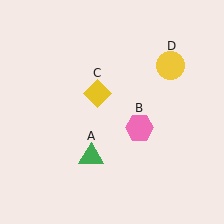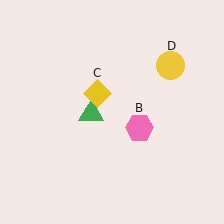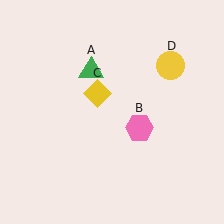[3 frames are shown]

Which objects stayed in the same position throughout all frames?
Pink hexagon (object B) and yellow diamond (object C) and yellow circle (object D) remained stationary.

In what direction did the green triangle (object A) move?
The green triangle (object A) moved up.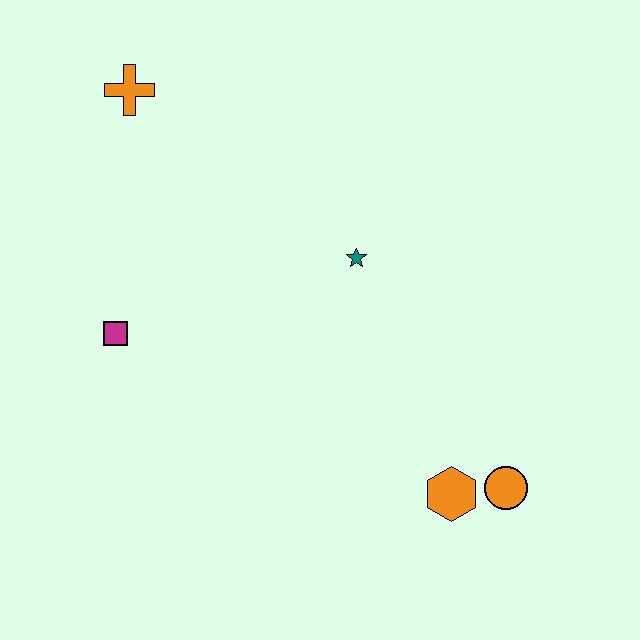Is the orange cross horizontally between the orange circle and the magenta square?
Yes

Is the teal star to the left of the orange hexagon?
Yes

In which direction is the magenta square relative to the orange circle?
The magenta square is to the left of the orange circle.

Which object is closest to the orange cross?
The magenta square is closest to the orange cross.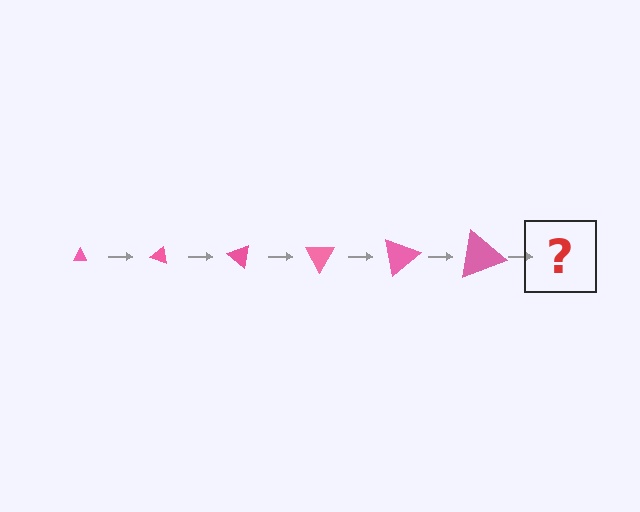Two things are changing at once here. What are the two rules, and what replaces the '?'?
The two rules are that the triangle grows larger each step and it rotates 20 degrees each step. The '?' should be a triangle, larger than the previous one and rotated 120 degrees from the start.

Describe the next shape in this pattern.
It should be a triangle, larger than the previous one and rotated 120 degrees from the start.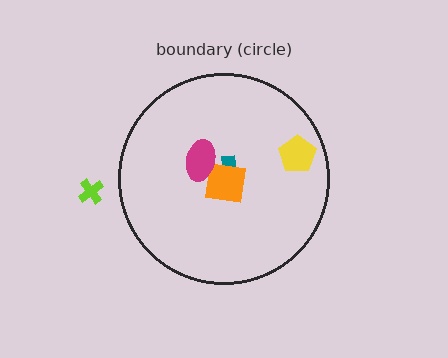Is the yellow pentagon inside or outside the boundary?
Inside.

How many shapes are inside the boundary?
4 inside, 1 outside.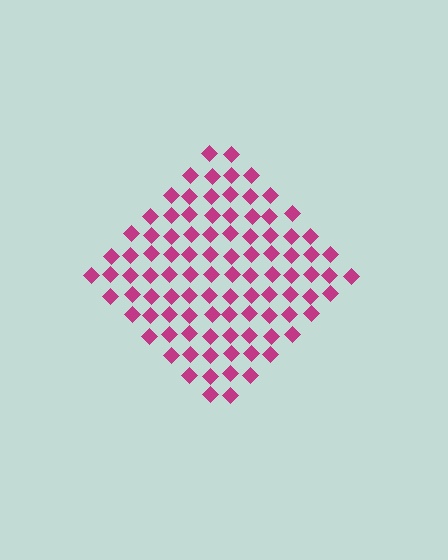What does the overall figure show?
The overall figure shows a diamond.